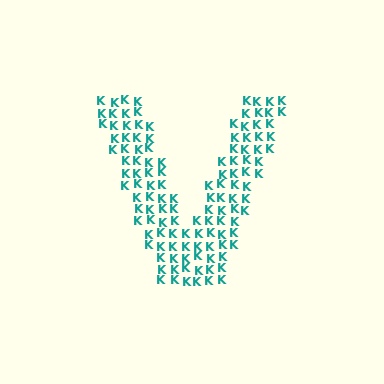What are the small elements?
The small elements are letter K's.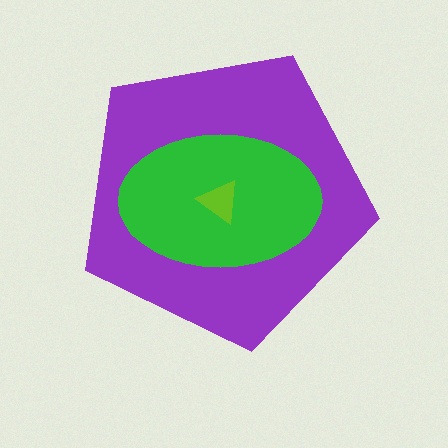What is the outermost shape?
The purple pentagon.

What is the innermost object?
The lime triangle.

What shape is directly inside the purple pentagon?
The green ellipse.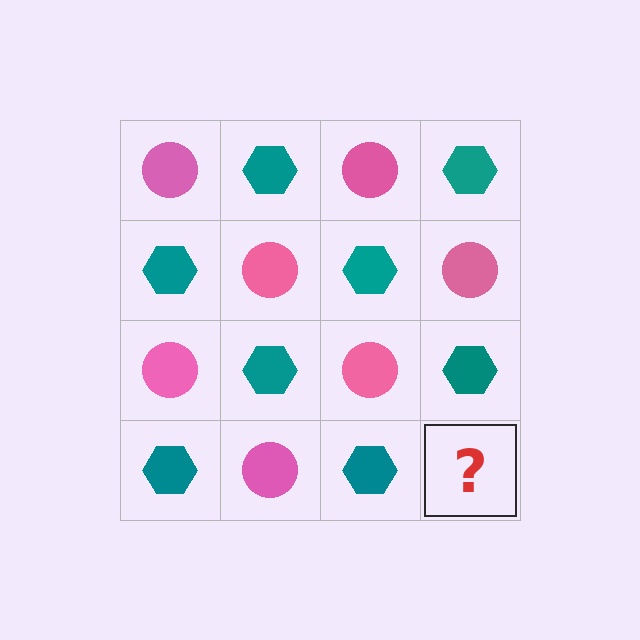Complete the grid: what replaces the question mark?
The question mark should be replaced with a pink circle.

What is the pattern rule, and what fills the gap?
The rule is that it alternates pink circle and teal hexagon in a checkerboard pattern. The gap should be filled with a pink circle.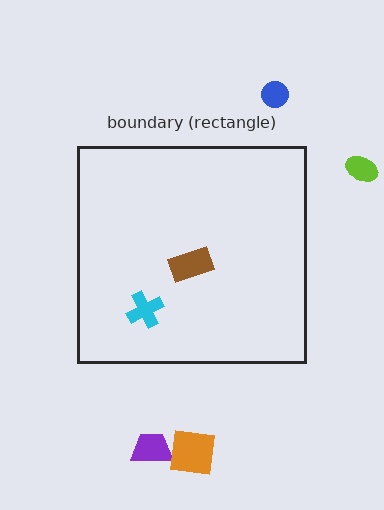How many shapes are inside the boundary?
2 inside, 4 outside.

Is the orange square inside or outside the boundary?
Outside.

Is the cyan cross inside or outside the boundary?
Inside.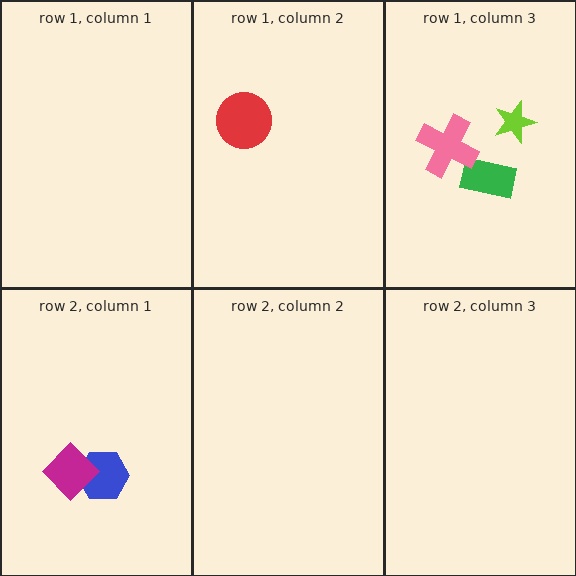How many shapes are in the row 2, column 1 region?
2.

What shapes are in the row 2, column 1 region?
The blue hexagon, the magenta diamond.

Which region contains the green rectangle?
The row 1, column 3 region.